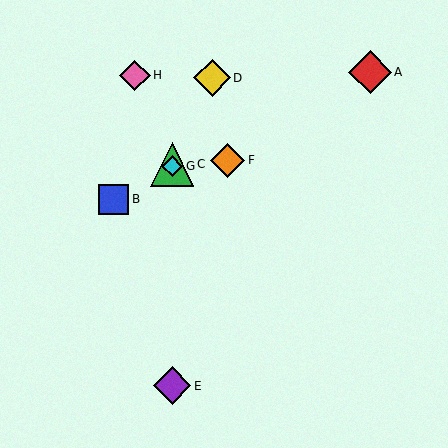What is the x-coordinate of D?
Object D is at x≈212.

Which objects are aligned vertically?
Objects C, E, G are aligned vertically.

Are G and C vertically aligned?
Yes, both are at x≈172.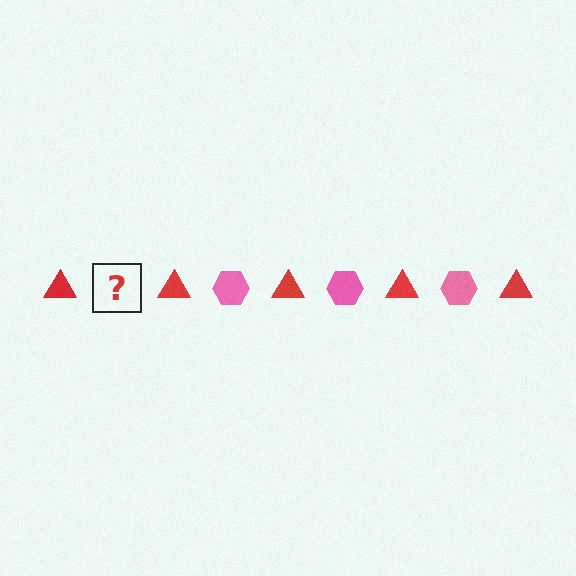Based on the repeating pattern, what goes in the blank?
The blank should be a pink hexagon.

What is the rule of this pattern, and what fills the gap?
The rule is that the pattern alternates between red triangle and pink hexagon. The gap should be filled with a pink hexagon.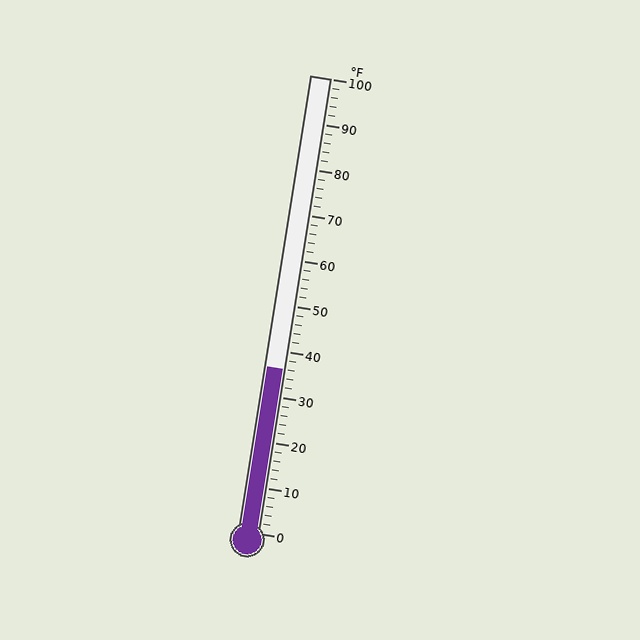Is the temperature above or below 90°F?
The temperature is below 90°F.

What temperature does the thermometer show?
The thermometer shows approximately 36°F.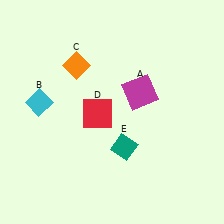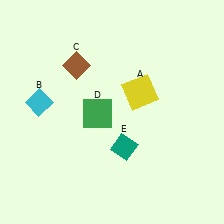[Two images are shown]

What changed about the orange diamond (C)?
In Image 1, C is orange. In Image 2, it changed to brown.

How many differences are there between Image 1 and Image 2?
There are 3 differences between the two images.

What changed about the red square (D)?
In Image 1, D is red. In Image 2, it changed to green.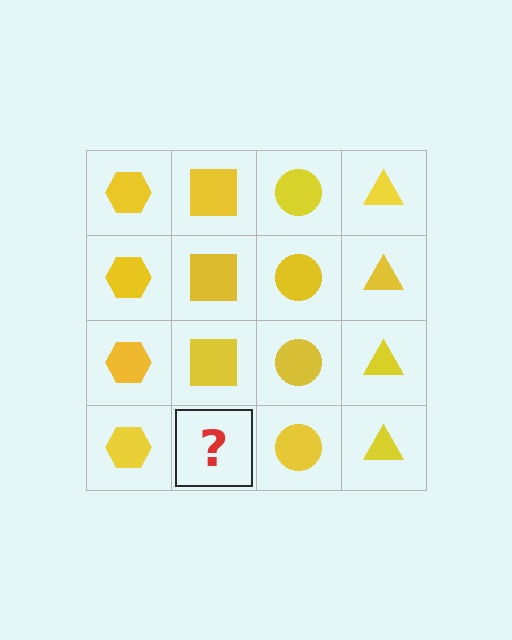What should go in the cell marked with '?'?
The missing cell should contain a yellow square.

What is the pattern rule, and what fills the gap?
The rule is that each column has a consistent shape. The gap should be filled with a yellow square.